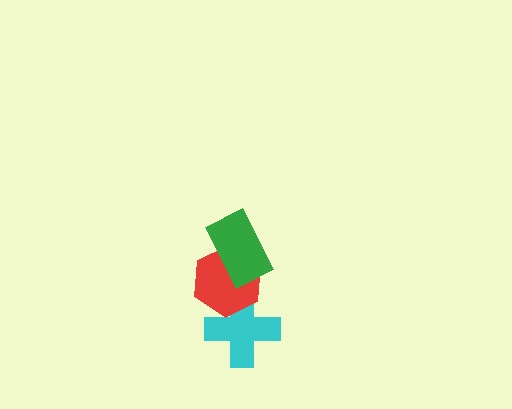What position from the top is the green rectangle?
The green rectangle is 1st from the top.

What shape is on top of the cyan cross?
The red hexagon is on top of the cyan cross.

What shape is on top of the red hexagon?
The green rectangle is on top of the red hexagon.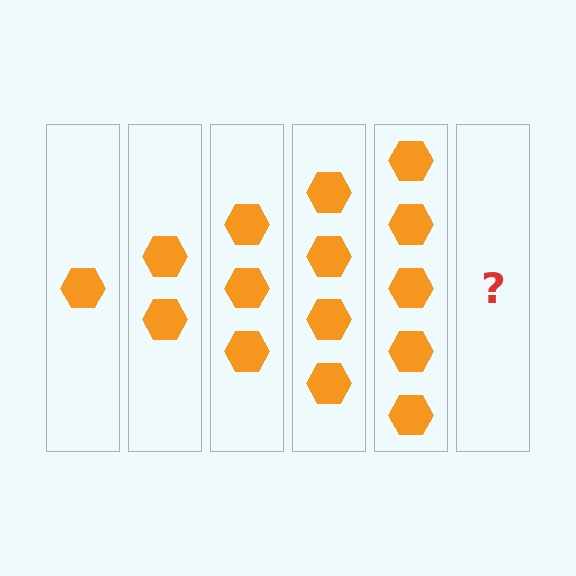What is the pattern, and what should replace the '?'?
The pattern is that each step adds one more hexagon. The '?' should be 6 hexagons.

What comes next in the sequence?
The next element should be 6 hexagons.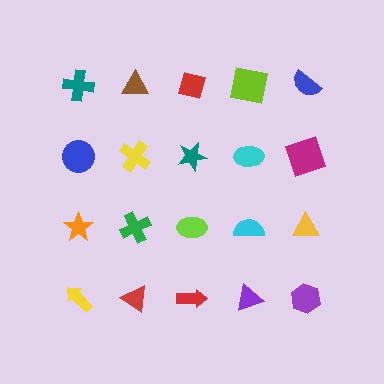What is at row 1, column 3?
A red square.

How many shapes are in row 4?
5 shapes.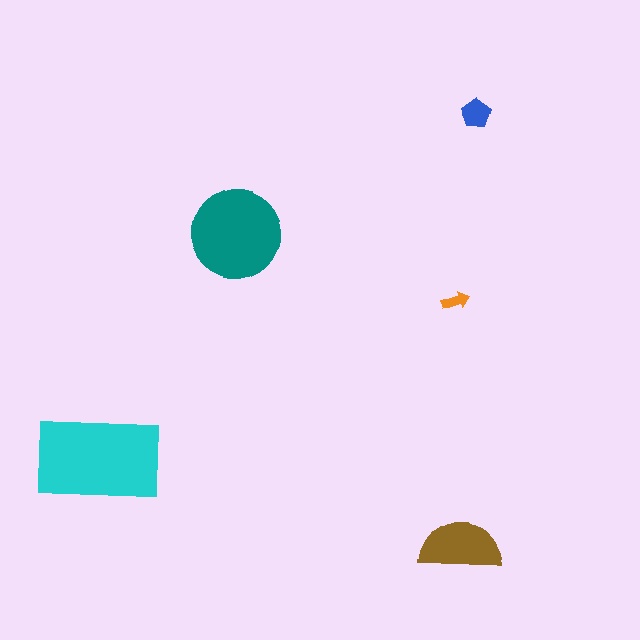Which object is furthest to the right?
The brown semicircle is rightmost.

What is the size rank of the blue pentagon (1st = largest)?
4th.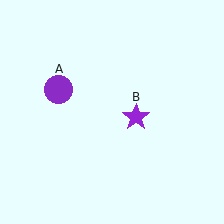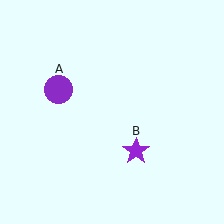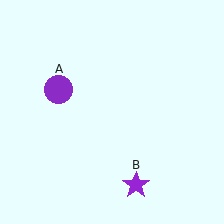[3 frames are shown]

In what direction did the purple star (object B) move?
The purple star (object B) moved down.